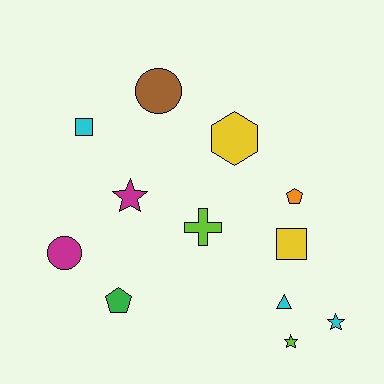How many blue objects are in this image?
There are no blue objects.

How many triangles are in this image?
There is 1 triangle.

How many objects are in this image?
There are 12 objects.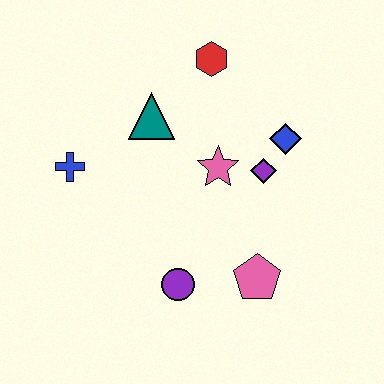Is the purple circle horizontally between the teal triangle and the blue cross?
No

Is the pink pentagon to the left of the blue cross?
No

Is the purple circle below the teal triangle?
Yes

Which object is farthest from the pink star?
The blue cross is farthest from the pink star.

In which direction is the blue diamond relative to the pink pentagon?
The blue diamond is above the pink pentagon.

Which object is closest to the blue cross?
The teal triangle is closest to the blue cross.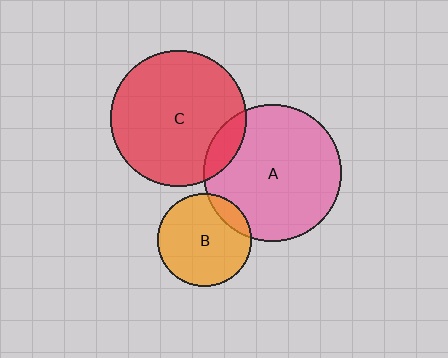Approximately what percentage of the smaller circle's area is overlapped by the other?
Approximately 15%.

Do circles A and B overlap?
Yes.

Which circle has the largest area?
Circle A (pink).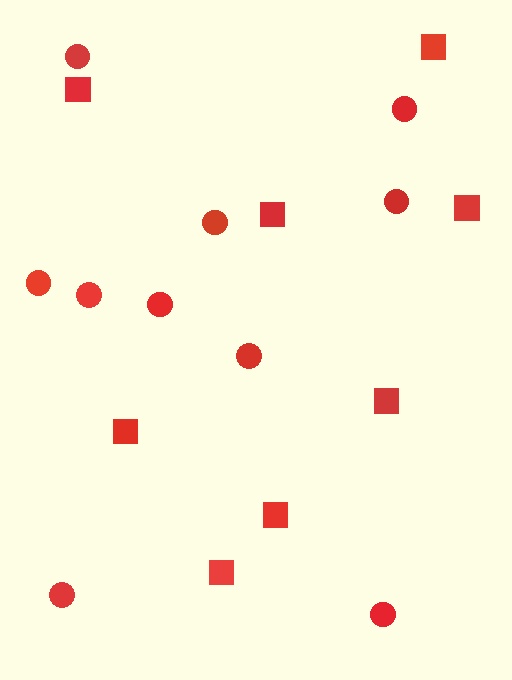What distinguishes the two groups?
There are 2 groups: one group of squares (8) and one group of circles (10).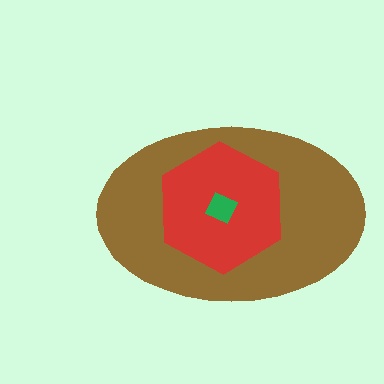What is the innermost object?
The green diamond.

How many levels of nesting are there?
3.